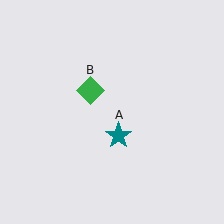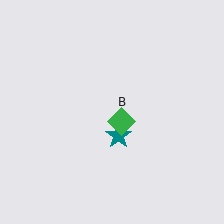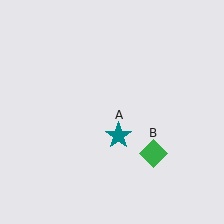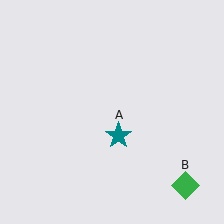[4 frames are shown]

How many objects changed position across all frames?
1 object changed position: green diamond (object B).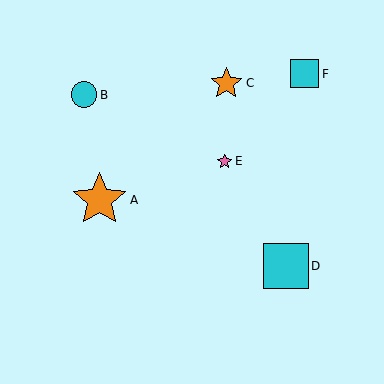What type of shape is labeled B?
Shape B is a cyan circle.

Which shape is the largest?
The orange star (labeled A) is the largest.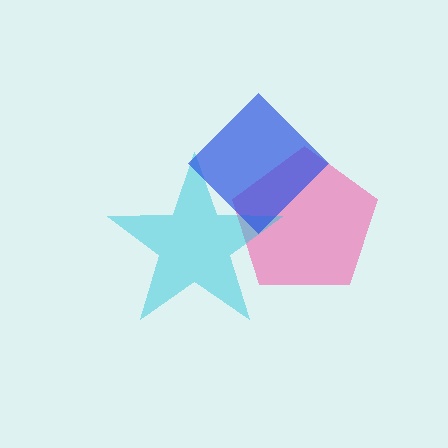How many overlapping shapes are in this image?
There are 3 overlapping shapes in the image.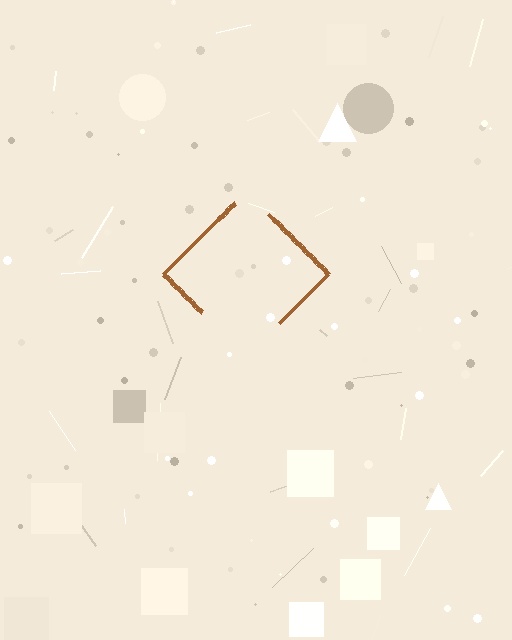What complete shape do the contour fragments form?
The contour fragments form a diamond.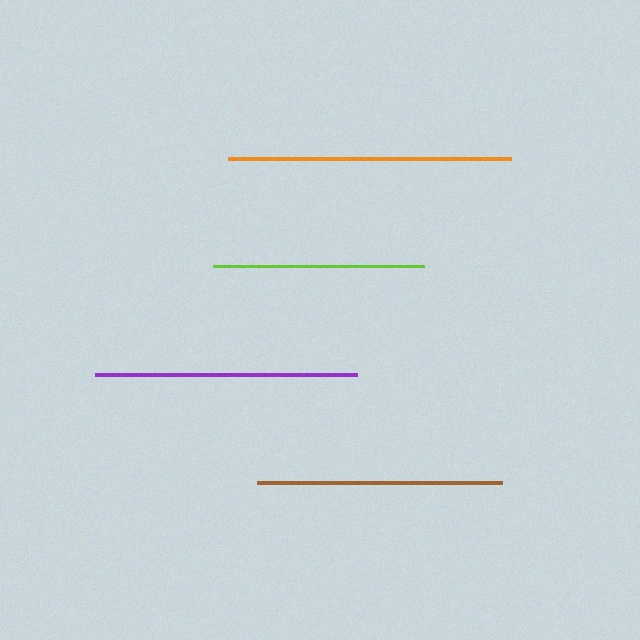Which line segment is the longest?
The orange line is the longest at approximately 283 pixels.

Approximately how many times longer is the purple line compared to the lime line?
The purple line is approximately 1.2 times the length of the lime line.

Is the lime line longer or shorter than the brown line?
The brown line is longer than the lime line.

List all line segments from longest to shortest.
From longest to shortest: orange, purple, brown, lime.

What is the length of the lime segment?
The lime segment is approximately 210 pixels long.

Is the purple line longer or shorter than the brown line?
The purple line is longer than the brown line.